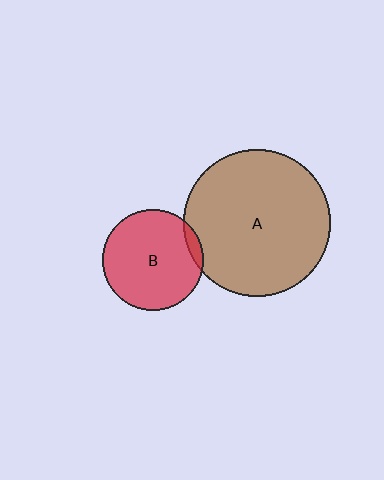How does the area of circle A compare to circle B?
Approximately 2.1 times.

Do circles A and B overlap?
Yes.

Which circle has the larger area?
Circle A (brown).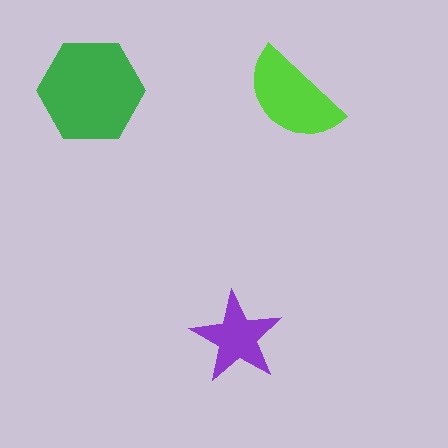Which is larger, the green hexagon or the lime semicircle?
The green hexagon.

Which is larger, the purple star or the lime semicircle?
The lime semicircle.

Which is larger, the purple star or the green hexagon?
The green hexagon.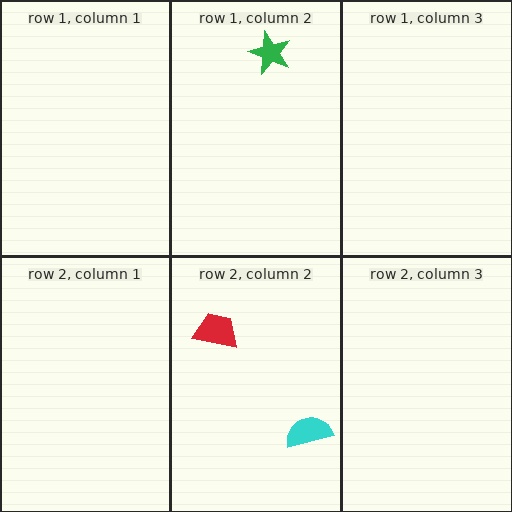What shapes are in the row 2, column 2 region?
The cyan semicircle, the red trapezoid.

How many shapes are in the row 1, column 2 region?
1.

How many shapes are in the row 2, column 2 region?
2.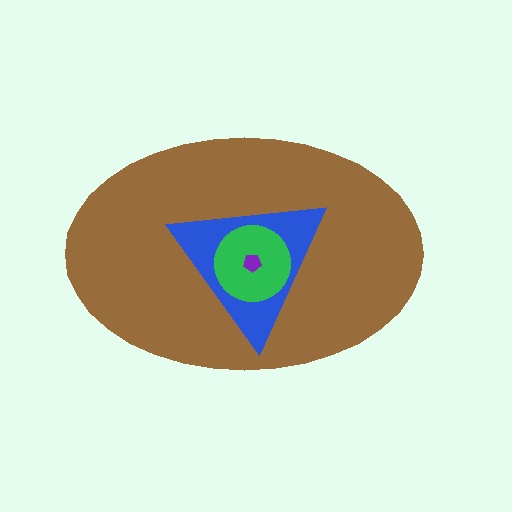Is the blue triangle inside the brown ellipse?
Yes.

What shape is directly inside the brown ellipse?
The blue triangle.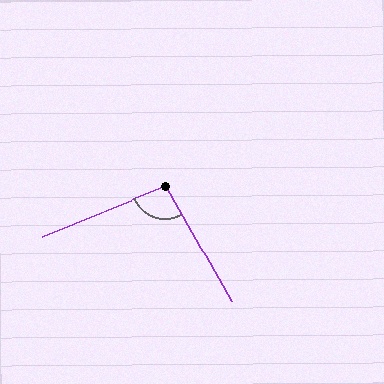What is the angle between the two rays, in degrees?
Approximately 97 degrees.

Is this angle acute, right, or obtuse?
It is obtuse.